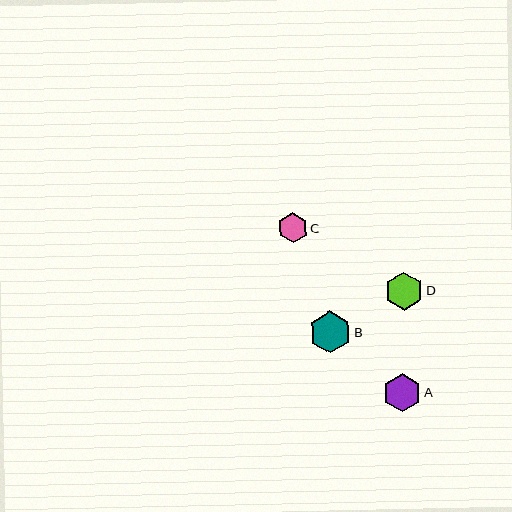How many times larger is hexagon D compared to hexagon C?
Hexagon D is approximately 1.3 times the size of hexagon C.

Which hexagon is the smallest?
Hexagon C is the smallest with a size of approximately 30 pixels.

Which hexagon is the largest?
Hexagon B is the largest with a size of approximately 41 pixels.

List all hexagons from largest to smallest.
From largest to smallest: B, D, A, C.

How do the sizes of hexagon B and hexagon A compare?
Hexagon B and hexagon A are approximately the same size.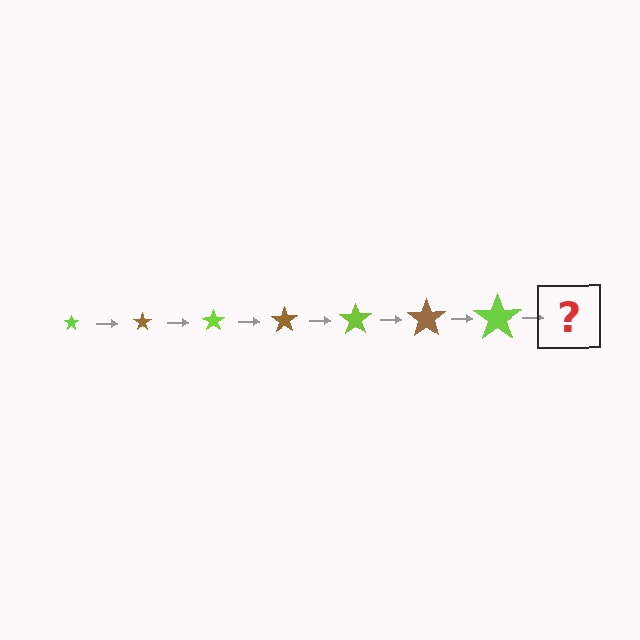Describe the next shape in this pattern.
It should be a brown star, larger than the previous one.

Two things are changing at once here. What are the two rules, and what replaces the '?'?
The two rules are that the star grows larger each step and the color cycles through lime and brown. The '?' should be a brown star, larger than the previous one.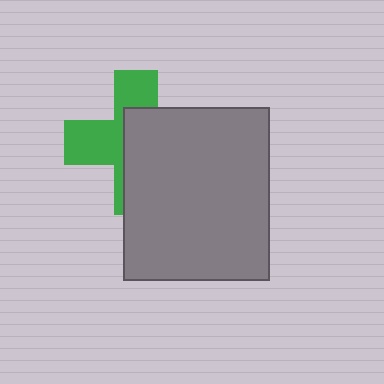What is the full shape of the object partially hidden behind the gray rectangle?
The partially hidden object is a green cross.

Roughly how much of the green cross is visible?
About half of it is visible (roughly 45%).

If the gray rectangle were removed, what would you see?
You would see the complete green cross.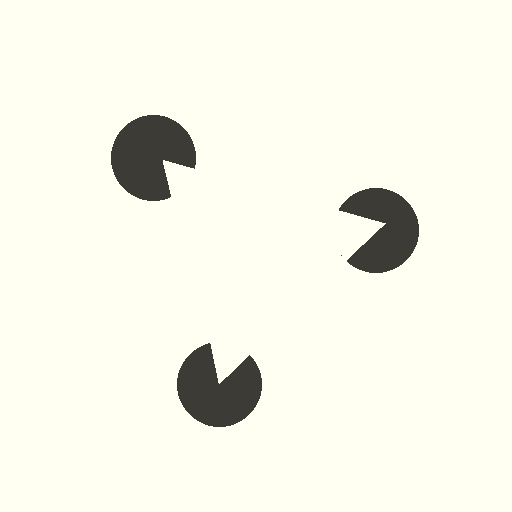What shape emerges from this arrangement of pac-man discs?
An illusory triangle — its edges are inferred from the aligned wedge cuts in the pac-man discs, not physically drawn.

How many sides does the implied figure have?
3 sides.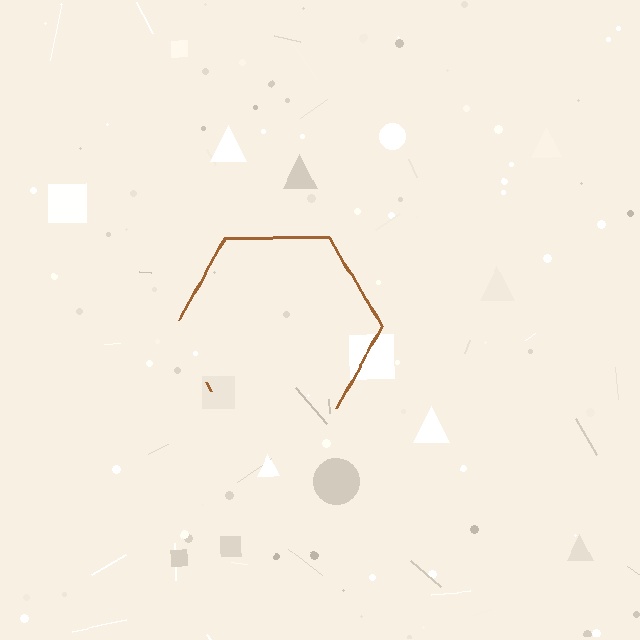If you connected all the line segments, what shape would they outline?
They would outline a hexagon.